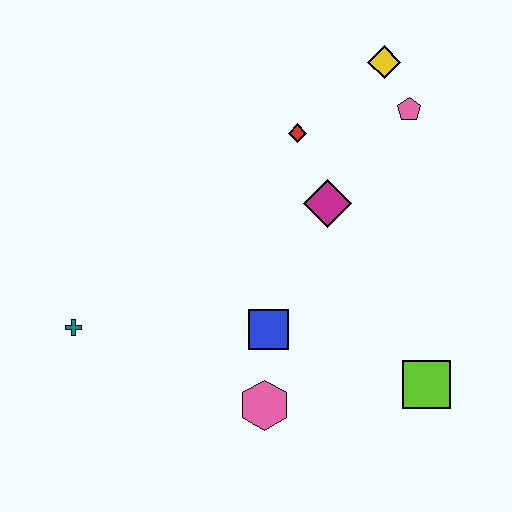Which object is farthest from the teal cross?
The yellow diamond is farthest from the teal cross.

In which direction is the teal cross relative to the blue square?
The teal cross is to the left of the blue square.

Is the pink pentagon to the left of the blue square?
No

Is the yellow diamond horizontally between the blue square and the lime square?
Yes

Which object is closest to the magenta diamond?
The red diamond is closest to the magenta diamond.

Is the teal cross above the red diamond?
No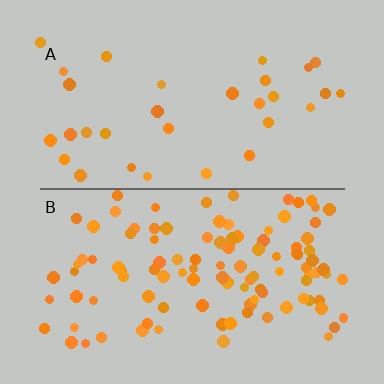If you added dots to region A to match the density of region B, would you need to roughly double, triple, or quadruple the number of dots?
Approximately triple.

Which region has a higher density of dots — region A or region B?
B (the bottom).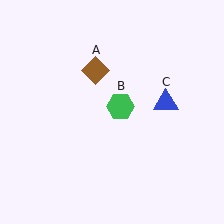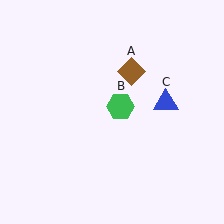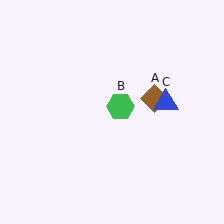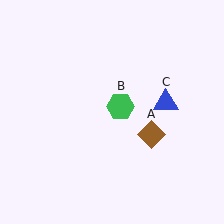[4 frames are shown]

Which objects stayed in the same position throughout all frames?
Green hexagon (object B) and blue triangle (object C) remained stationary.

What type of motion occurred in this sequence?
The brown diamond (object A) rotated clockwise around the center of the scene.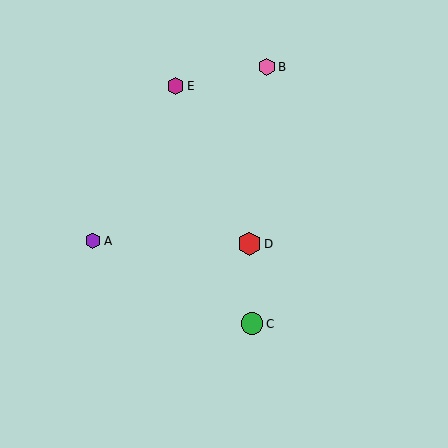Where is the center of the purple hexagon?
The center of the purple hexagon is at (93, 241).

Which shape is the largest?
The red hexagon (labeled D) is the largest.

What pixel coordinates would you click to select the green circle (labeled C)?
Click at (252, 324) to select the green circle C.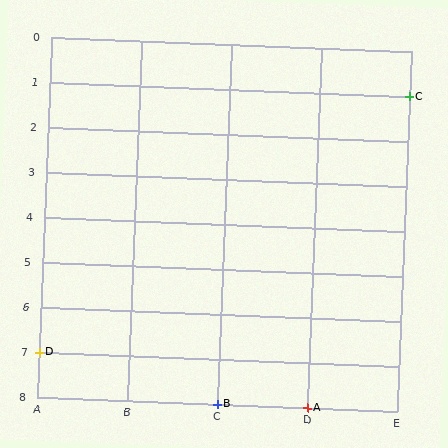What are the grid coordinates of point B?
Point B is at grid coordinates (C, 8).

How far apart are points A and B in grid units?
Points A and B are 1 column apart.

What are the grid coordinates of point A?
Point A is at grid coordinates (D, 8).